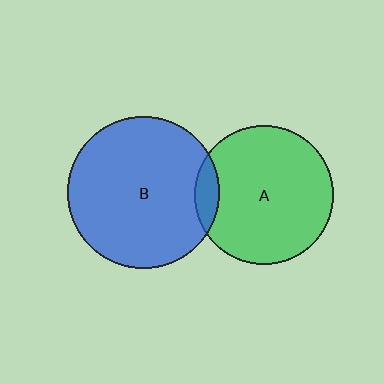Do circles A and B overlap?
Yes.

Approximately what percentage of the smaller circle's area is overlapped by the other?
Approximately 10%.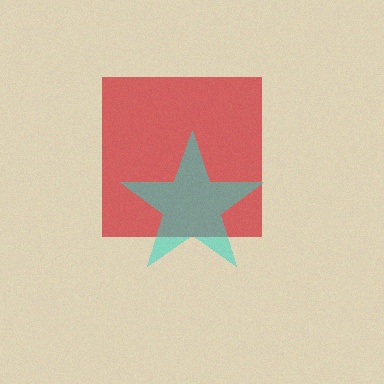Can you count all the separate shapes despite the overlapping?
Yes, there are 2 separate shapes.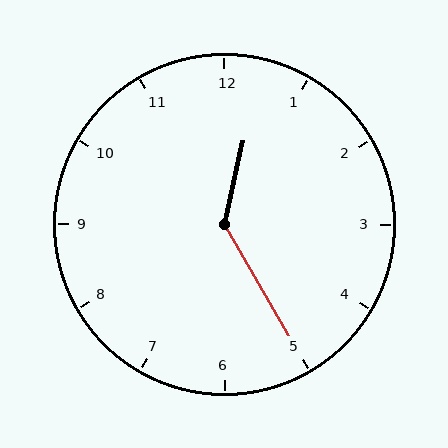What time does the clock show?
12:25.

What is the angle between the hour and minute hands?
Approximately 138 degrees.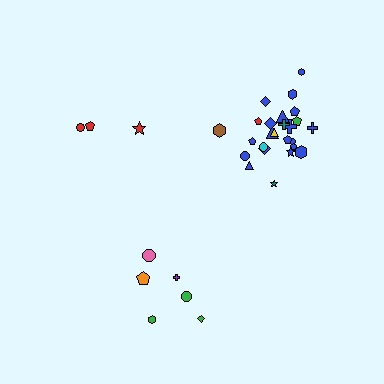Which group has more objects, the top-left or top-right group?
The top-right group.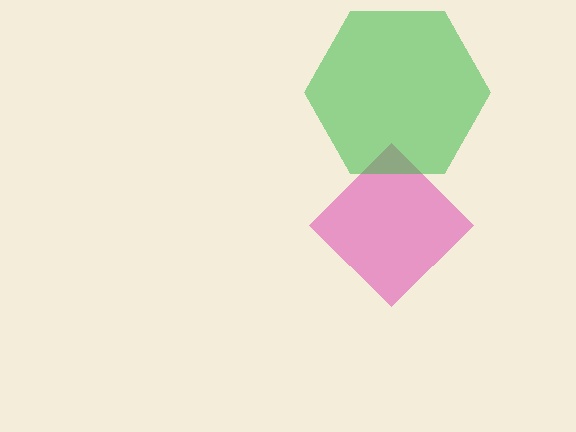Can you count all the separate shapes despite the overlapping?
Yes, there are 2 separate shapes.